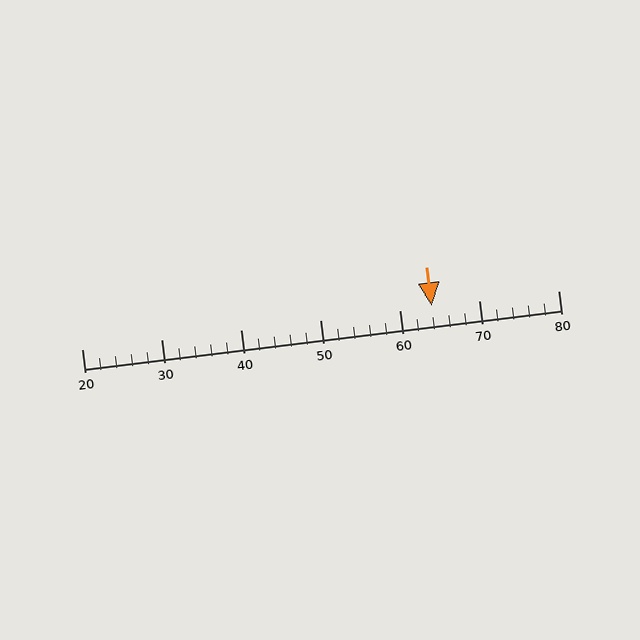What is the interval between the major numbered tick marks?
The major tick marks are spaced 10 units apart.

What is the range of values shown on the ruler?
The ruler shows values from 20 to 80.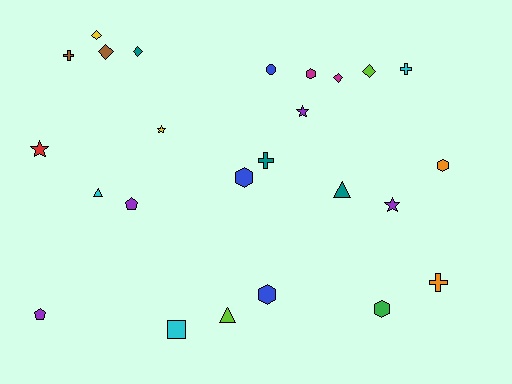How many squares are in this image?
There is 1 square.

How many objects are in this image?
There are 25 objects.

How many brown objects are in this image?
There are 2 brown objects.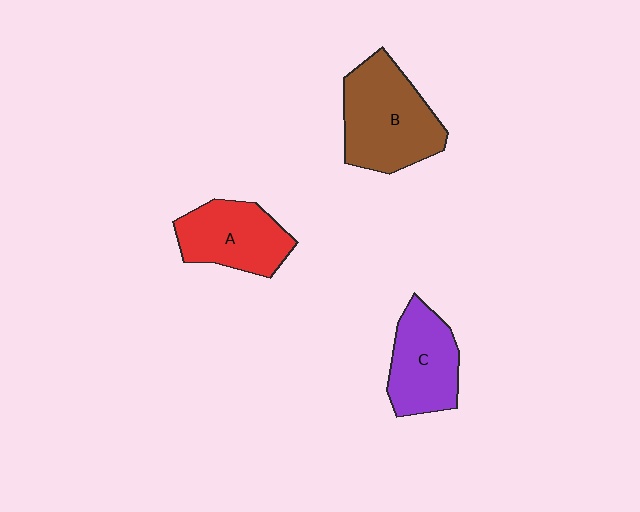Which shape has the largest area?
Shape B (brown).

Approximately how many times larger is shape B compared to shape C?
Approximately 1.3 times.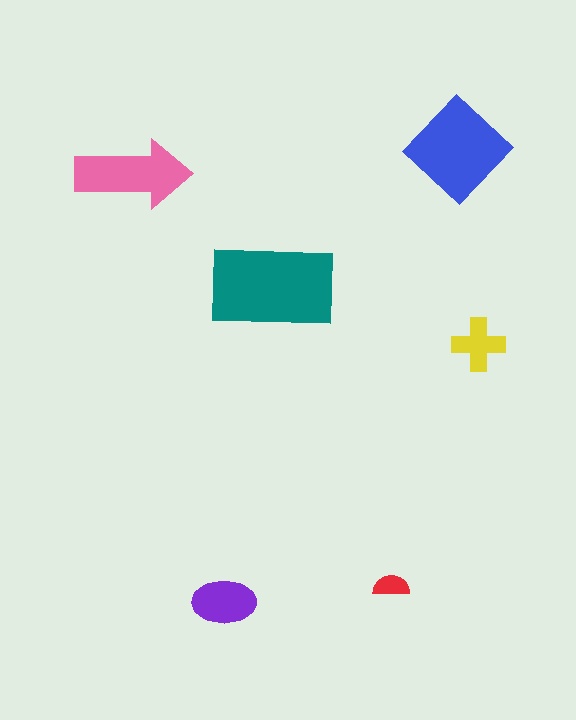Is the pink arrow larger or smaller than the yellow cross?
Larger.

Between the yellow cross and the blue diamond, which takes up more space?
The blue diamond.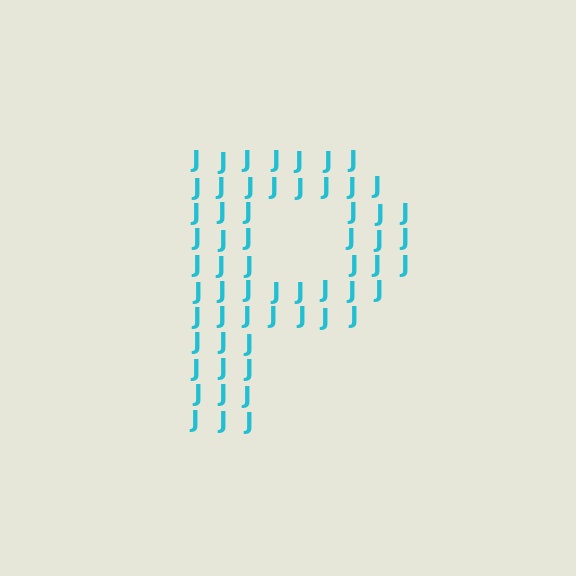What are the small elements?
The small elements are letter J's.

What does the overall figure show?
The overall figure shows the letter P.